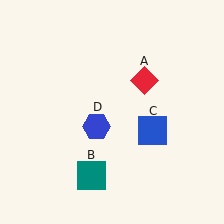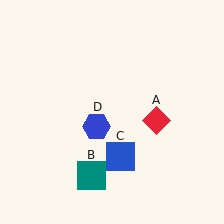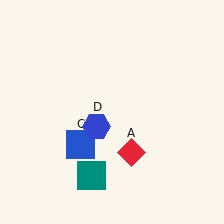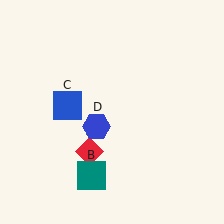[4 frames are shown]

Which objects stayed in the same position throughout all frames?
Teal square (object B) and blue hexagon (object D) remained stationary.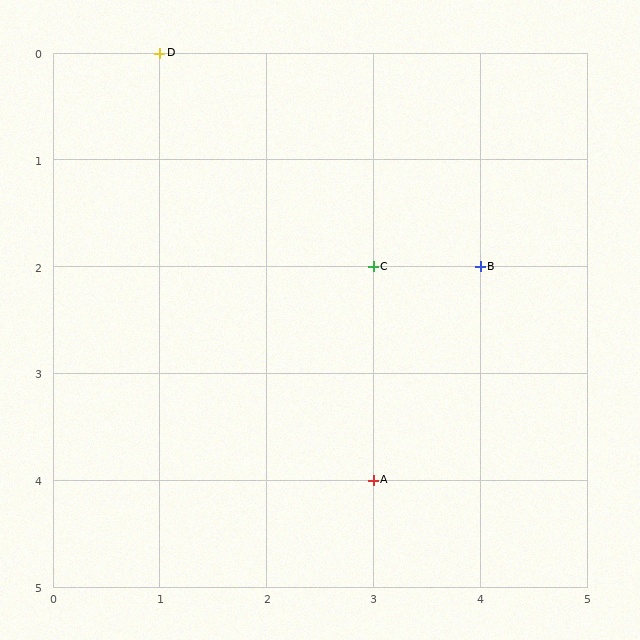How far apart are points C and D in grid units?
Points C and D are 2 columns and 2 rows apart (about 2.8 grid units diagonally).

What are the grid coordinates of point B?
Point B is at grid coordinates (4, 2).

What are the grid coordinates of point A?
Point A is at grid coordinates (3, 4).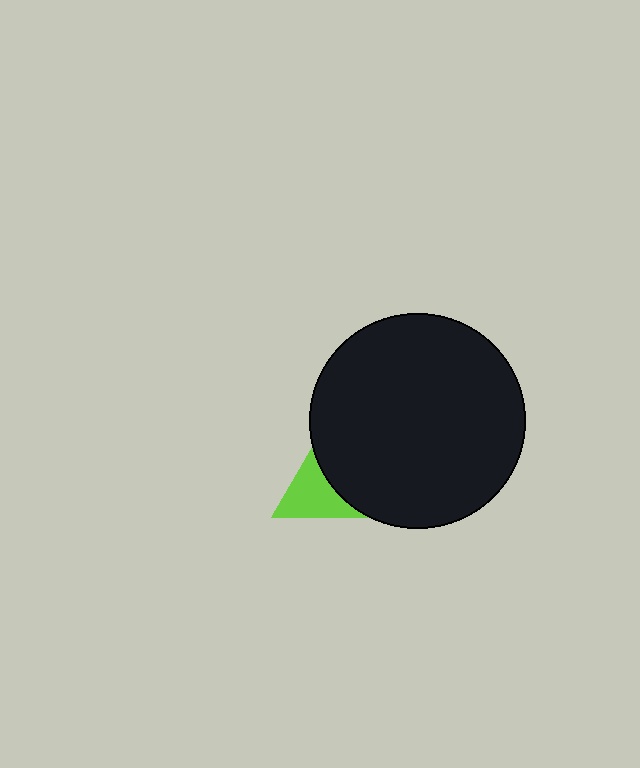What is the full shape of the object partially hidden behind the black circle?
The partially hidden object is a lime triangle.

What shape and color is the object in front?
The object in front is a black circle.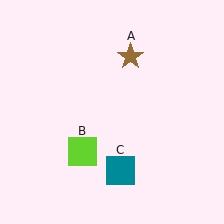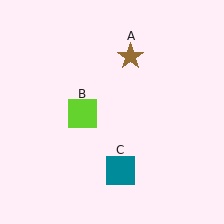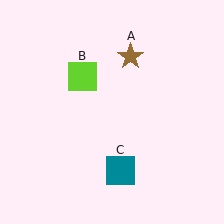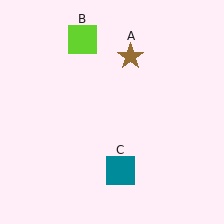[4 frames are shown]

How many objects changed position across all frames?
1 object changed position: lime square (object B).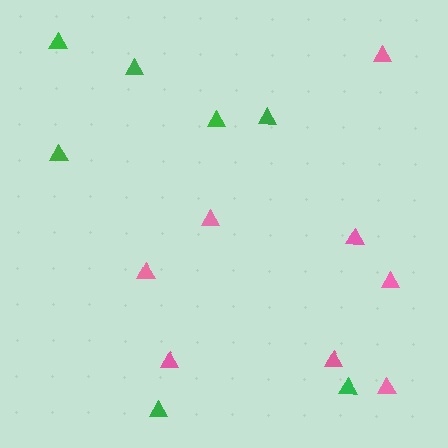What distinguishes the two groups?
There are 2 groups: one group of green triangles (7) and one group of pink triangles (8).